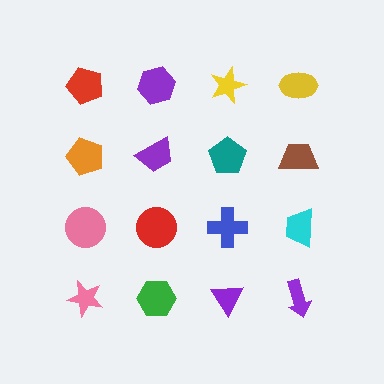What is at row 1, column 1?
A red pentagon.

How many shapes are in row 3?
4 shapes.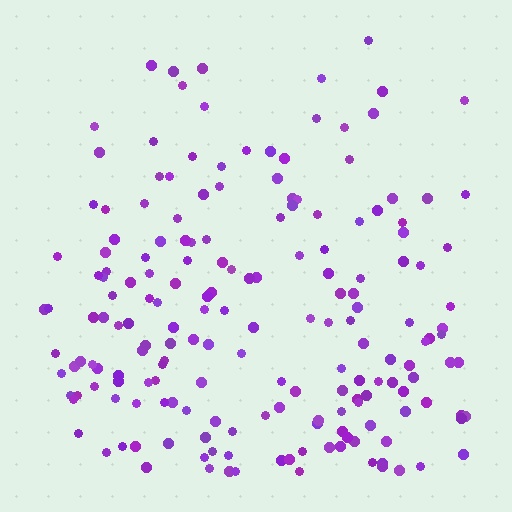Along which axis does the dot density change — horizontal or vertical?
Vertical.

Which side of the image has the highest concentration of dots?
The bottom.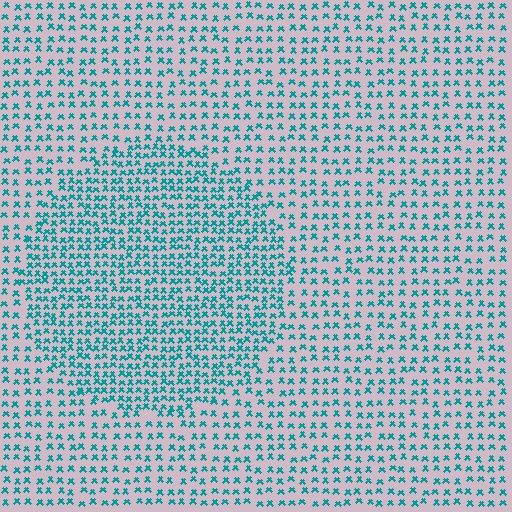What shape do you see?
I see a circle.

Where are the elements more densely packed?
The elements are more densely packed inside the circle boundary.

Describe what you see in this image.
The image contains small teal elements arranged at two different densities. A circle-shaped region is visible where the elements are more densely packed than the surrounding area.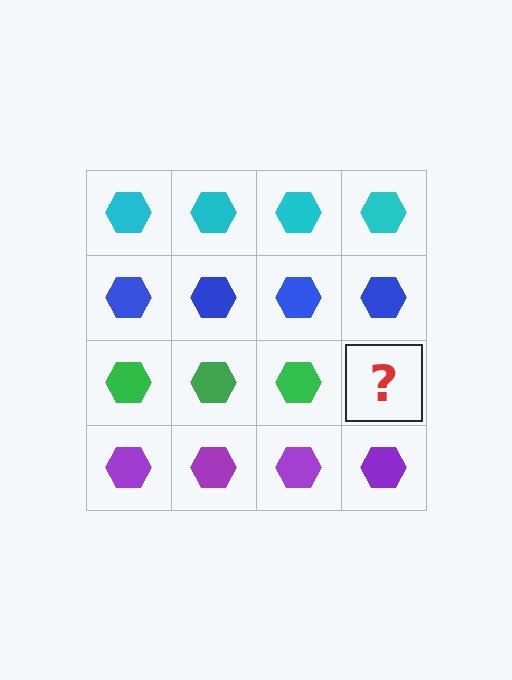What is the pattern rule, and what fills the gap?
The rule is that each row has a consistent color. The gap should be filled with a green hexagon.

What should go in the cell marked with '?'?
The missing cell should contain a green hexagon.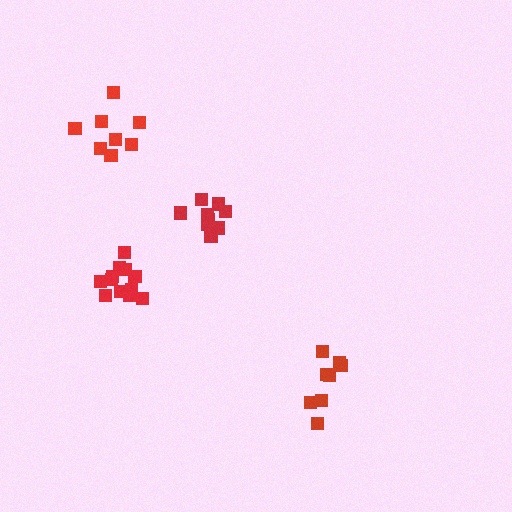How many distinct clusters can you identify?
There are 4 distinct clusters.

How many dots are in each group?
Group 1: 8 dots, Group 2: 12 dots, Group 3: 9 dots, Group 4: 8 dots (37 total).